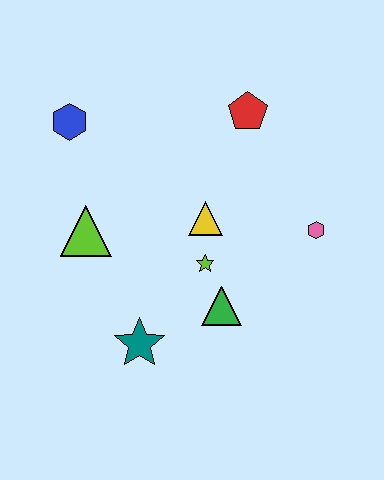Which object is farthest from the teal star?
The red pentagon is farthest from the teal star.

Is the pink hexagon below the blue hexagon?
Yes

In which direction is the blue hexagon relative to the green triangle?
The blue hexagon is above the green triangle.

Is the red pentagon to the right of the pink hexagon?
No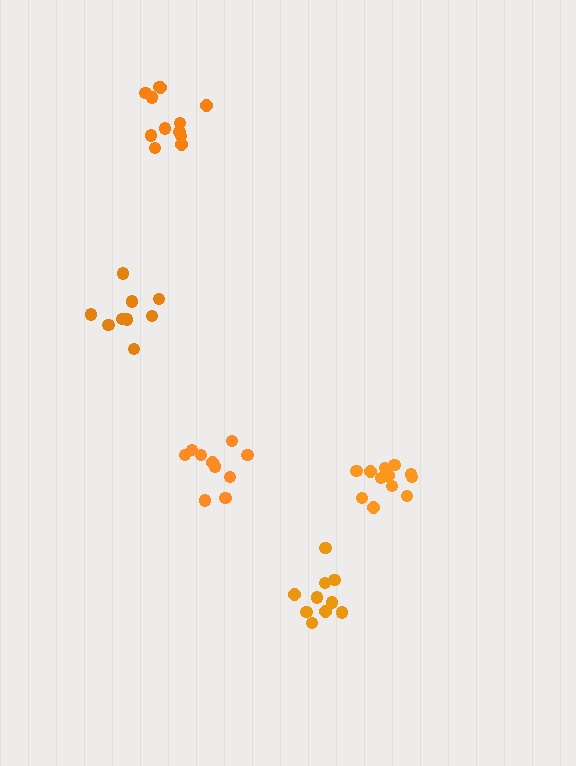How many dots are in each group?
Group 1: 9 dots, Group 2: 12 dots, Group 3: 10 dots, Group 4: 10 dots, Group 5: 12 dots (53 total).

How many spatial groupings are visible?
There are 5 spatial groupings.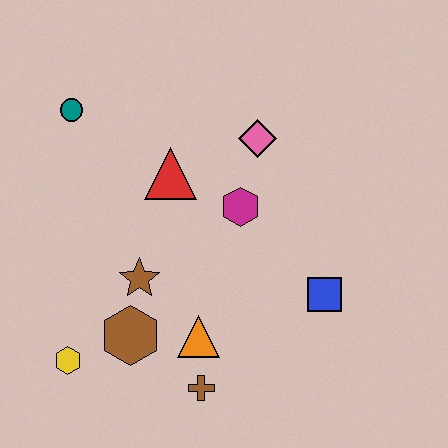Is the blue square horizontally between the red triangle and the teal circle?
No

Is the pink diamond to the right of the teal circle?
Yes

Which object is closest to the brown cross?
The orange triangle is closest to the brown cross.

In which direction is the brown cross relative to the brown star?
The brown cross is below the brown star.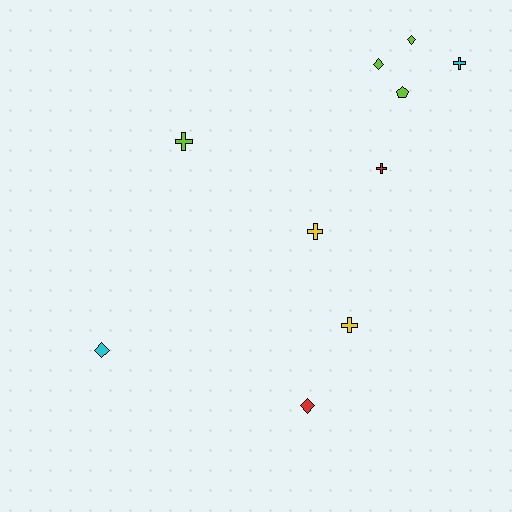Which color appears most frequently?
Lime, with 4 objects.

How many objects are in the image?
There are 10 objects.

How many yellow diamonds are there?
There are no yellow diamonds.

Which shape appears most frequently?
Cross, with 5 objects.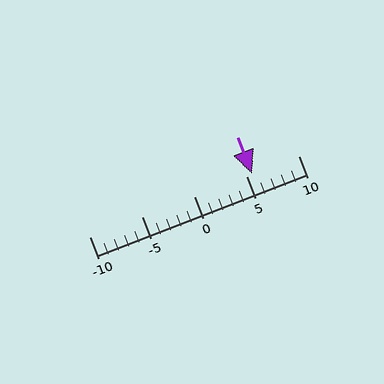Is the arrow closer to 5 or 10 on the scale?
The arrow is closer to 5.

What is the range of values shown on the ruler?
The ruler shows values from -10 to 10.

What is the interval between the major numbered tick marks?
The major tick marks are spaced 5 units apart.